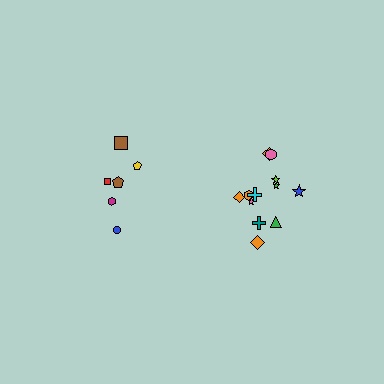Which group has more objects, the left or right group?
The right group.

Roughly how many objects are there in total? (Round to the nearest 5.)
Roughly 20 objects in total.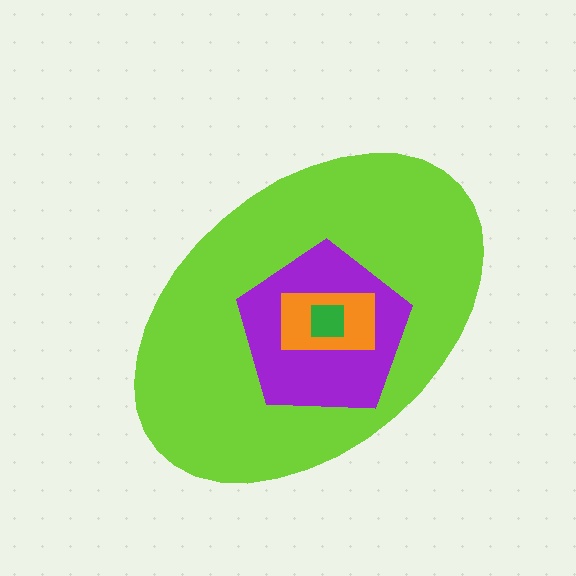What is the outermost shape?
The lime ellipse.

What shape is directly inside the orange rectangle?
The green square.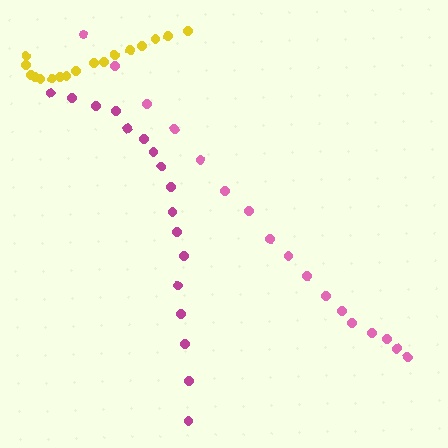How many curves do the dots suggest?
There are 3 distinct paths.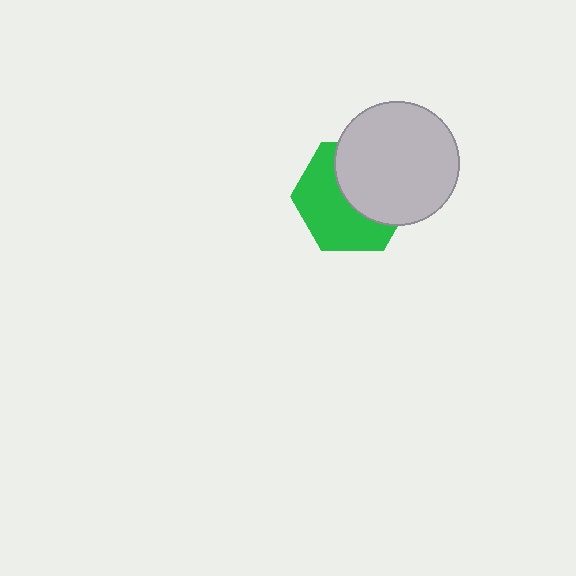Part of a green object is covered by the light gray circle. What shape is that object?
It is a hexagon.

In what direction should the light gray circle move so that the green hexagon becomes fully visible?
The light gray circle should move toward the upper-right. That is the shortest direction to clear the overlap and leave the green hexagon fully visible.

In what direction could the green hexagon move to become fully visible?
The green hexagon could move toward the lower-left. That would shift it out from behind the light gray circle entirely.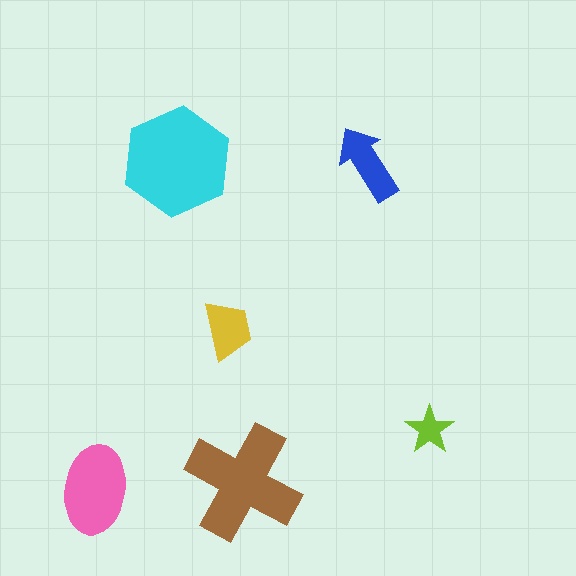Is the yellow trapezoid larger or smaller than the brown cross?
Smaller.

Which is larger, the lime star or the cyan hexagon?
The cyan hexagon.